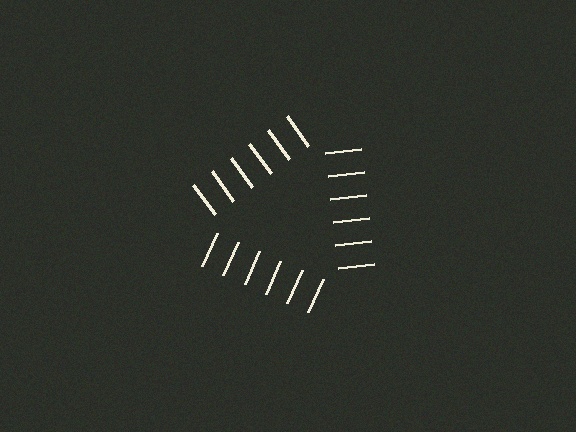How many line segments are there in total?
18 — 6 along each of the 3 edges.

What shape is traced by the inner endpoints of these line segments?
An illusory triangle — the line segments terminate on its edges but no continuous stroke is drawn.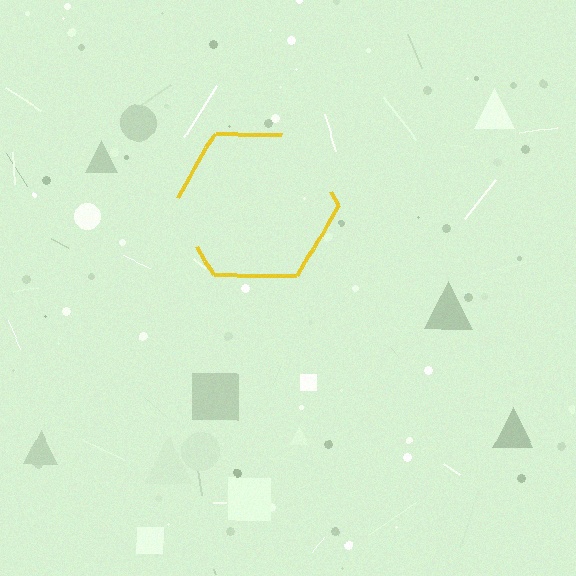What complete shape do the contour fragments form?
The contour fragments form a hexagon.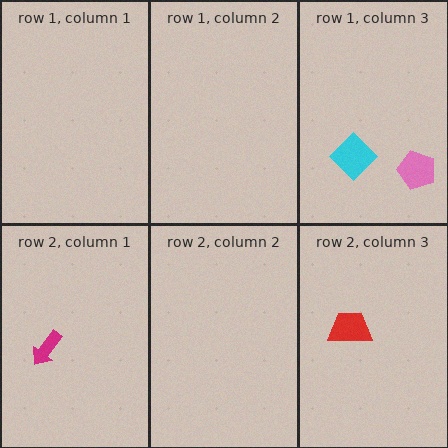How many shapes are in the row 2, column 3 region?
1.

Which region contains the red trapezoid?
The row 2, column 3 region.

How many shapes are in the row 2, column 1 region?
1.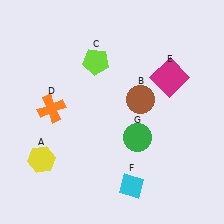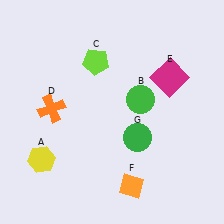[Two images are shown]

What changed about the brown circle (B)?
In Image 1, B is brown. In Image 2, it changed to green.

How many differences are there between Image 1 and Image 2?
There are 2 differences between the two images.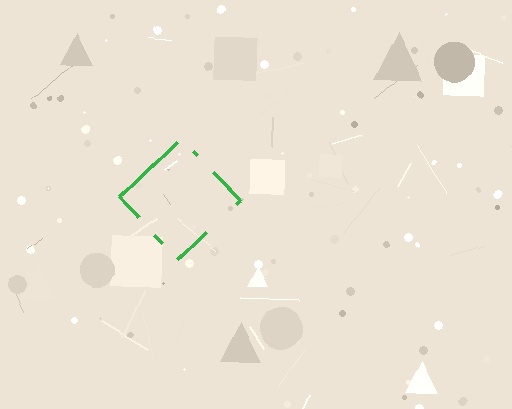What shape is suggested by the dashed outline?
The dashed outline suggests a diamond.